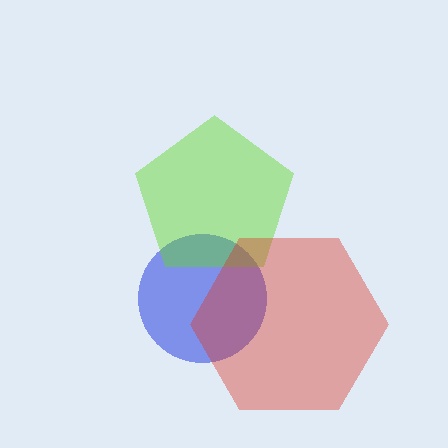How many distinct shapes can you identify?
There are 3 distinct shapes: a blue circle, a lime pentagon, a red hexagon.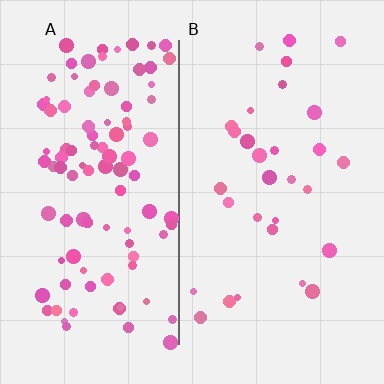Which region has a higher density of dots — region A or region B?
A (the left).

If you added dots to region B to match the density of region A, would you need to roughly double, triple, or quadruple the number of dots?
Approximately triple.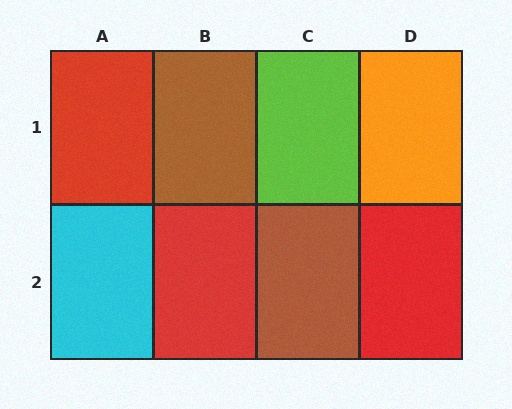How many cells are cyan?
1 cell is cyan.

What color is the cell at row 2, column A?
Cyan.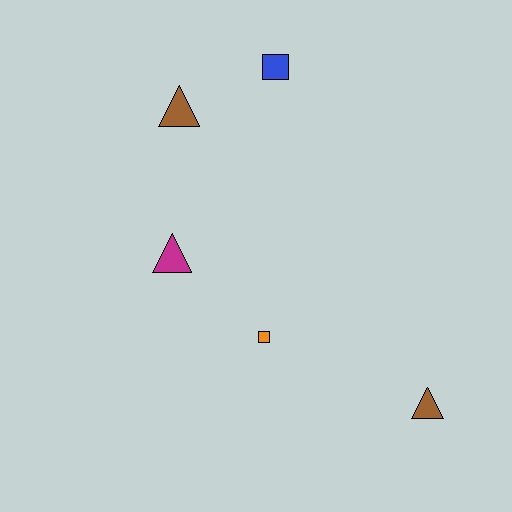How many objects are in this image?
There are 5 objects.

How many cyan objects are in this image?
There are no cyan objects.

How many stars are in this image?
There are no stars.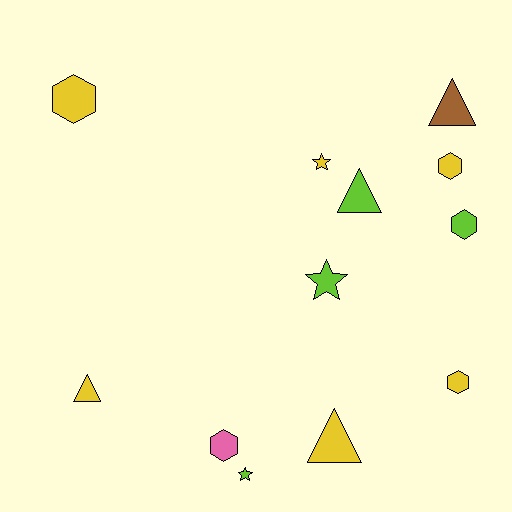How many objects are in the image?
There are 12 objects.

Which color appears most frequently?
Yellow, with 6 objects.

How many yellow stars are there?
There is 1 yellow star.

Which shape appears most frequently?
Hexagon, with 5 objects.